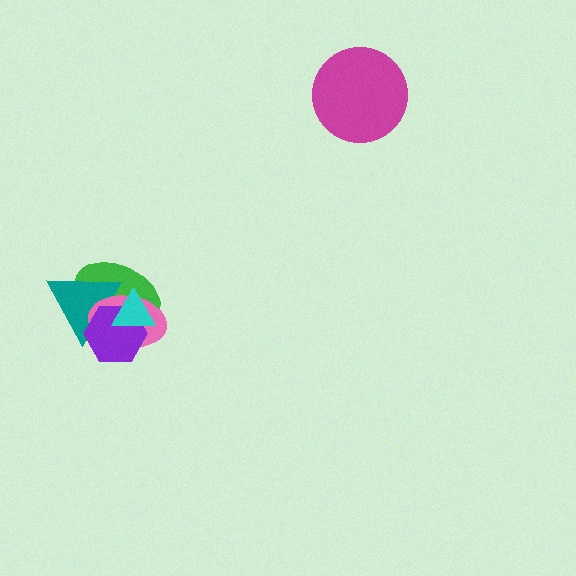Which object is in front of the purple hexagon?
The cyan triangle is in front of the purple hexagon.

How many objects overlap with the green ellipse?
4 objects overlap with the green ellipse.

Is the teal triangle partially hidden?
Yes, it is partially covered by another shape.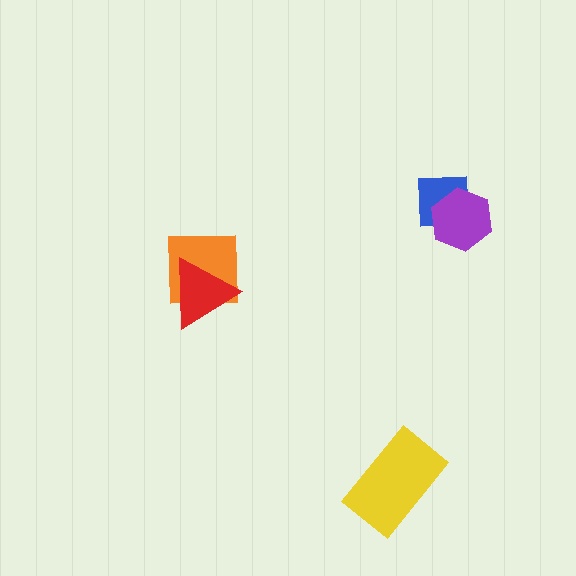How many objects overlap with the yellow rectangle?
0 objects overlap with the yellow rectangle.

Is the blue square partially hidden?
Yes, it is partially covered by another shape.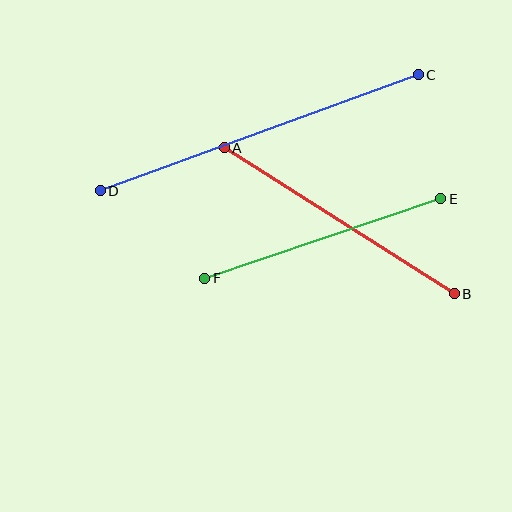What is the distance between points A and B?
The distance is approximately 272 pixels.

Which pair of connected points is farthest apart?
Points C and D are farthest apart.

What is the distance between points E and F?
The distance is approximately 249 pixels.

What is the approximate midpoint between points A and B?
The midpoint is at approximately (339, 221) pixels.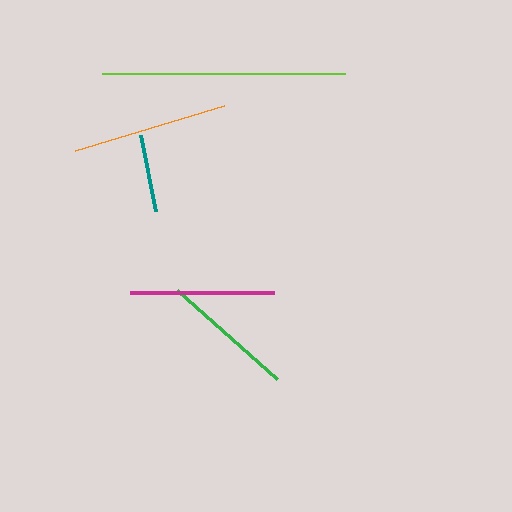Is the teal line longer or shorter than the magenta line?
The magenta line is longer than the teal line.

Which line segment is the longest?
The lime line is the longest at approximately 243 pixels.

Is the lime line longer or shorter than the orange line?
The lime line is longer than the orange line.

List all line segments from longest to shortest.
From longest to shortest: lime, orange, magenta, green, teal.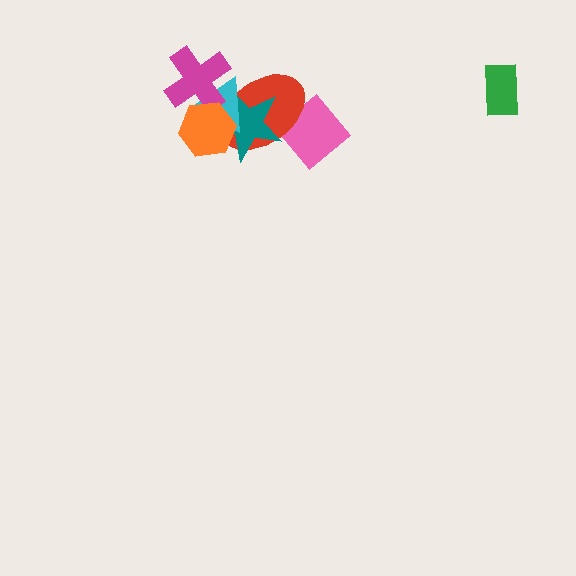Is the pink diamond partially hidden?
Yes, it is partially covered by another shape.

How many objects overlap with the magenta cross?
3 objects overlap with the magenta cross.